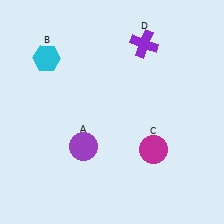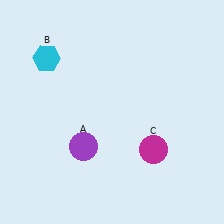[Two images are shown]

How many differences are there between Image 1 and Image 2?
There is 1 difference between the two images.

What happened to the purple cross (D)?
The purple cross (D) was removed in Image 2. It was in the top-right area of Image 1.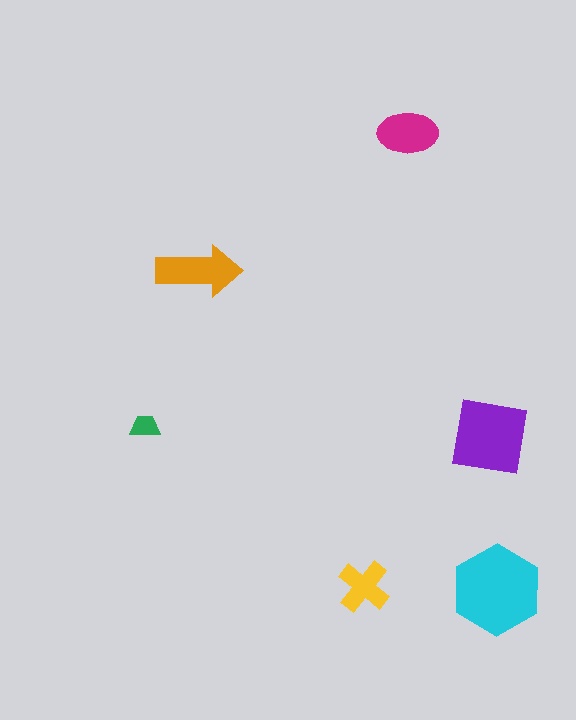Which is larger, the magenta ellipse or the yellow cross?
The magenta ellipse.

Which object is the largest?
The cyan hexagon.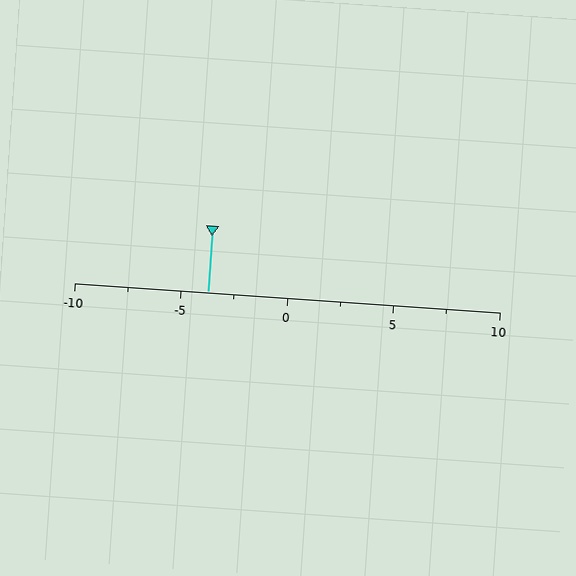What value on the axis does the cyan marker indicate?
The marker indicates approximately -3.8.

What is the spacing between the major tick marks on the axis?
The major ticks are spaced 5 apart.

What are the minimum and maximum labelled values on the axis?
The axis runs from -10 to 10.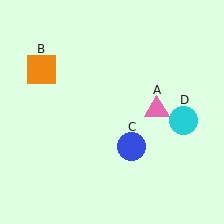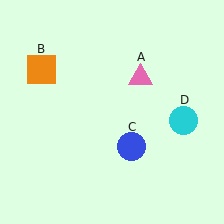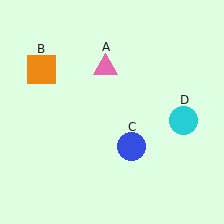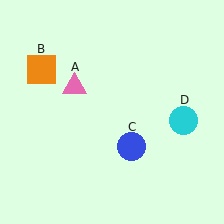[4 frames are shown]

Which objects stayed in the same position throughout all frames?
Orange square (object B) and blue circle (object C) and cyan circle (object D) remained stationary.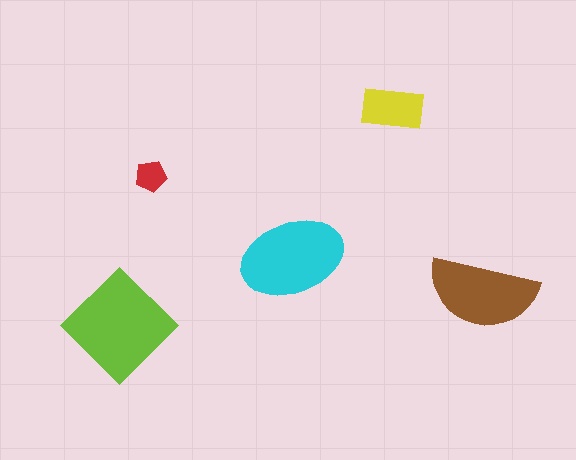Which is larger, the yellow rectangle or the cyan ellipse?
The cyan ellipse.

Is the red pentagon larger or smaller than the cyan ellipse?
Smaller.